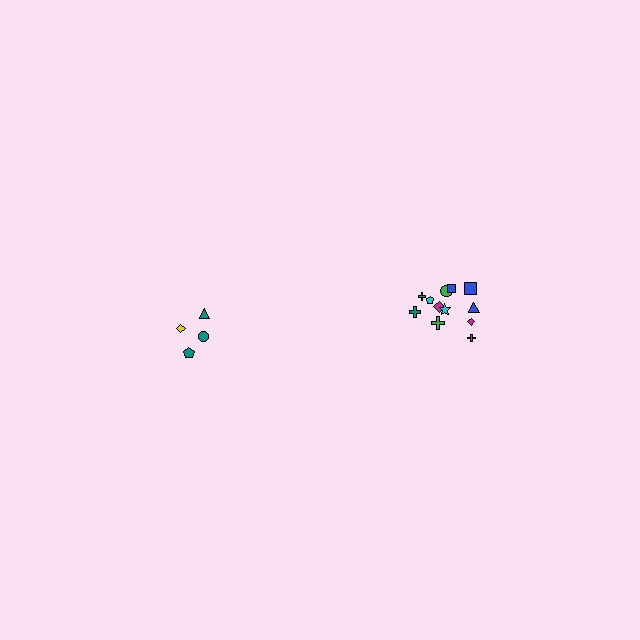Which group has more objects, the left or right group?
The right group.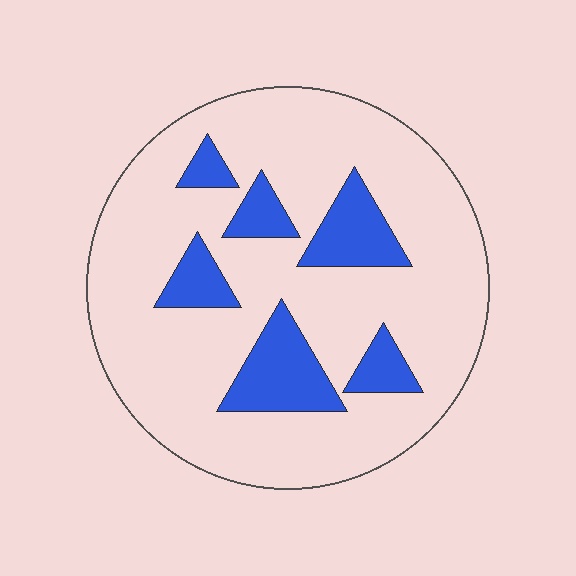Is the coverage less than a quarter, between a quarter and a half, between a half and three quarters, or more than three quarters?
Less than a quarter.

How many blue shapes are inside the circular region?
6.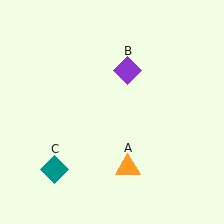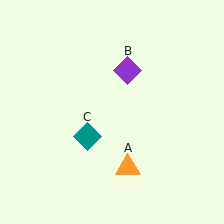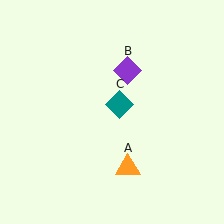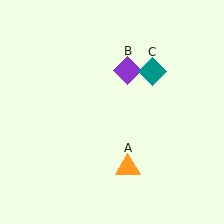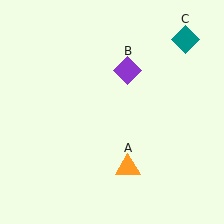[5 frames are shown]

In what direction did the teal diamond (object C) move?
The teal diamond (object C) moved up and to the right.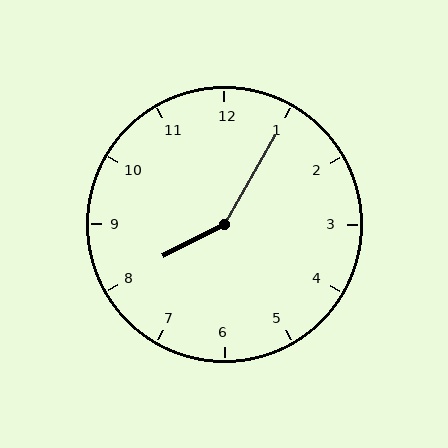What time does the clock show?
8:05.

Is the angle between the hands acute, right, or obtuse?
It is obtuse.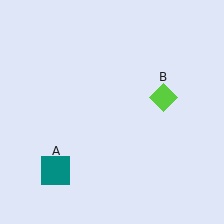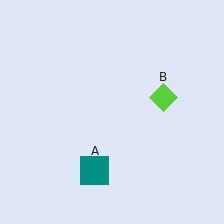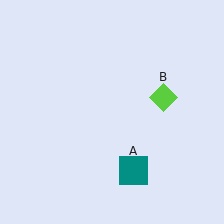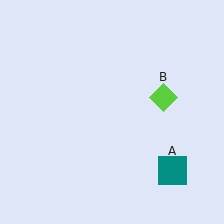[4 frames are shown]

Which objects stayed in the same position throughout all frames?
Lime diamond (object B) remained stationary.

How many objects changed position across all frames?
1 object changed position: teal square (object A).